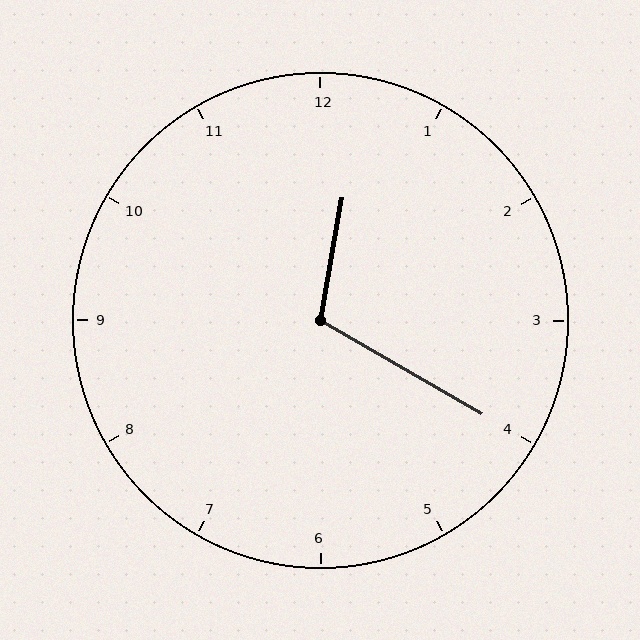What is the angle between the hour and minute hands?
Approximately 110 degrees.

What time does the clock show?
12:20.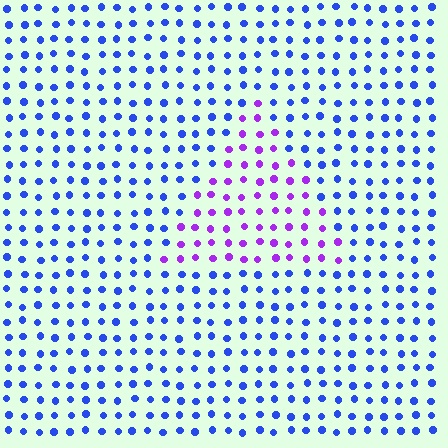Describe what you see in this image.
The image is filled with small blue elements in a uniform arrangement. A triangle-shaped region is visible where the elements are tinted to a slightly different hue, forming a subtle color boundary.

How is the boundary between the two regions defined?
The boundary is defined purely by a slight shift in hue (about 50 degrees). Spacing, size, and orientation are identical on both sides.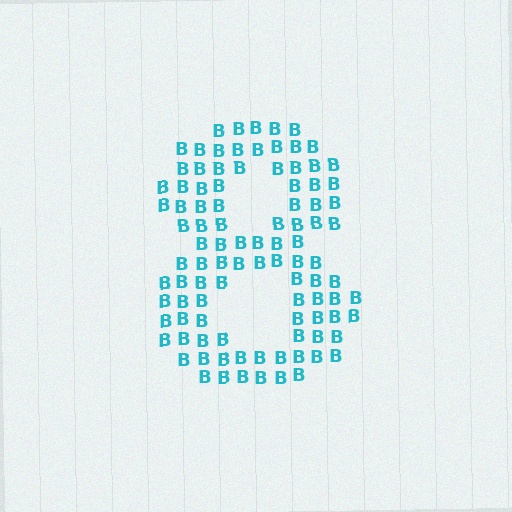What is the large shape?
The large shape is the digit 8.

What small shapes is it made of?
It is made of small letter B's.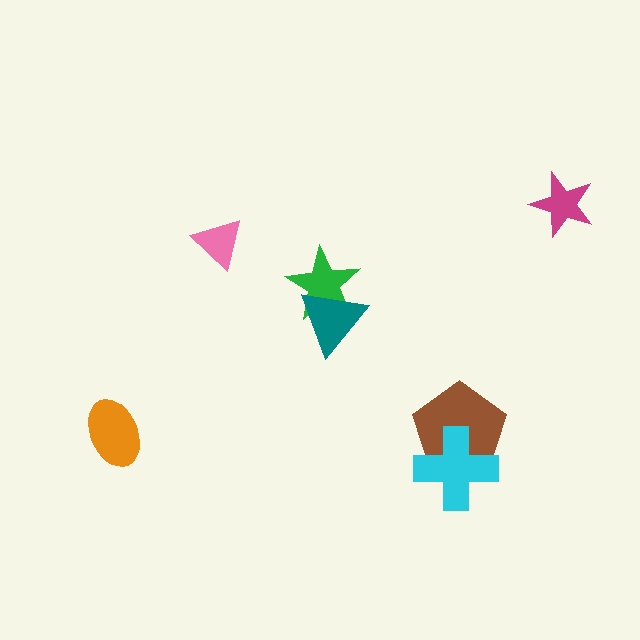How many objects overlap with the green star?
1 object overlaps with the green star.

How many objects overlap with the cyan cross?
1 object overlaps with the cyan cross.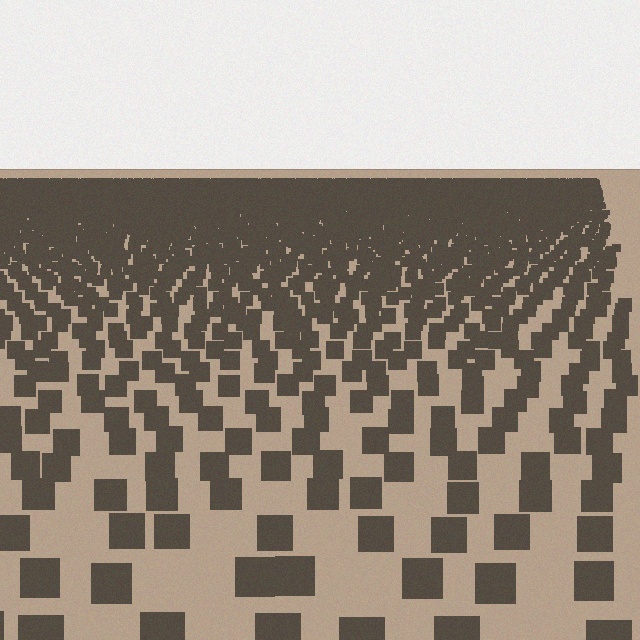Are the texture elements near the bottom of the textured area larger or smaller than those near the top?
Larger. Near the bottom, elements are closer to the viewer and appear at a bigger on-screen size.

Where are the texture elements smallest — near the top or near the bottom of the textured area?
Near the top.